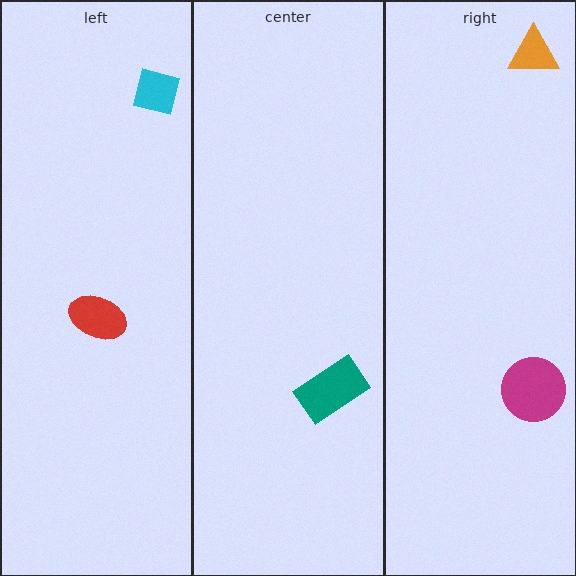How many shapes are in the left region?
2.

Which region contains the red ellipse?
The left region.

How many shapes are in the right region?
2.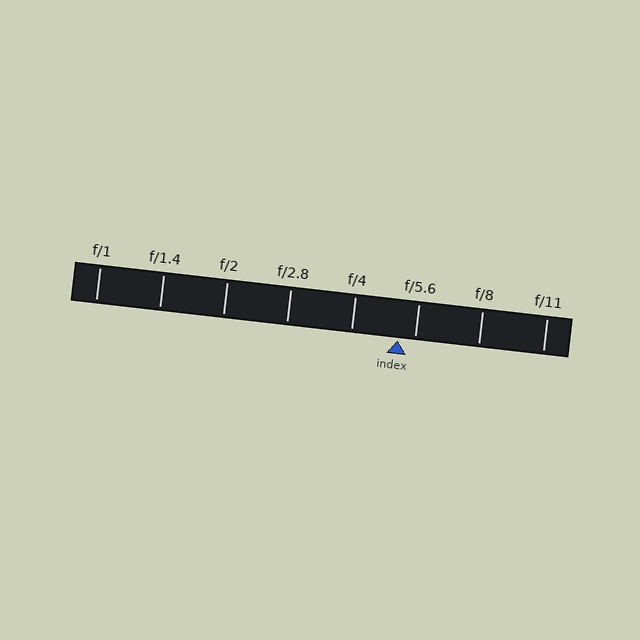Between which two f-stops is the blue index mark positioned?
The index mark is between f/4 and f/5.6.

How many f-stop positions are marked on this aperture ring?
There are 8 f-stop positions marked.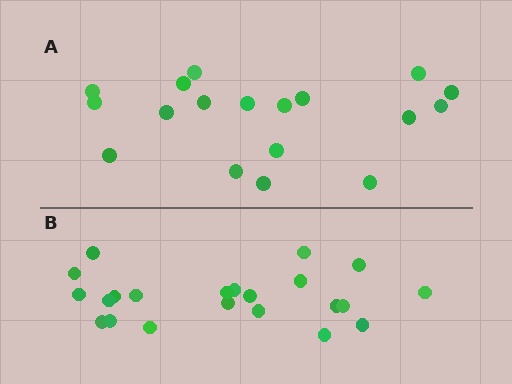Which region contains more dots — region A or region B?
Region B (the bottom region) has more dots.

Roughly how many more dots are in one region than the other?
Region B has about 4 more dots than region A.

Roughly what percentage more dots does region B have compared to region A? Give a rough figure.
About 20% more.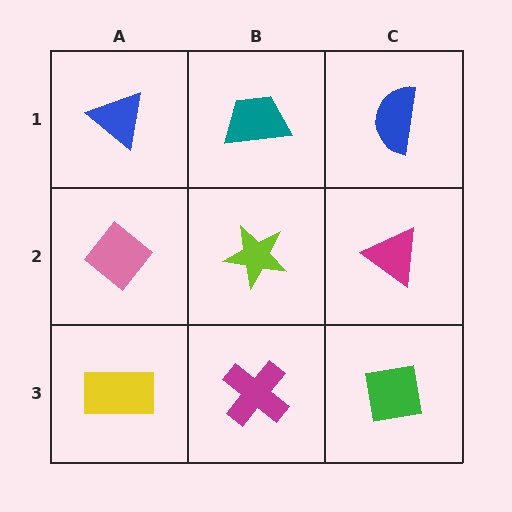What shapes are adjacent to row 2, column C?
A blue semicircle (row 1, column C), a green square (row 3, column C), a lime star (row 2, column B).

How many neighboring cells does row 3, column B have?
3.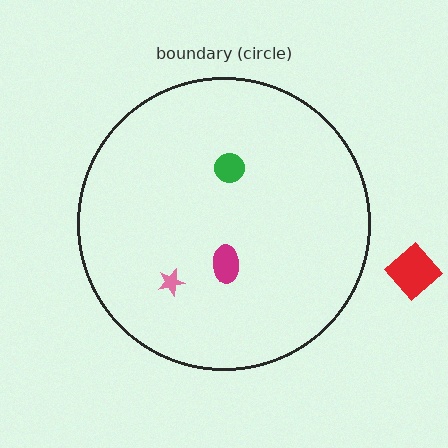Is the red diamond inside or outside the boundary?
Outside.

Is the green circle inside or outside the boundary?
Inside.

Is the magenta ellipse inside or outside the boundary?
Inside.